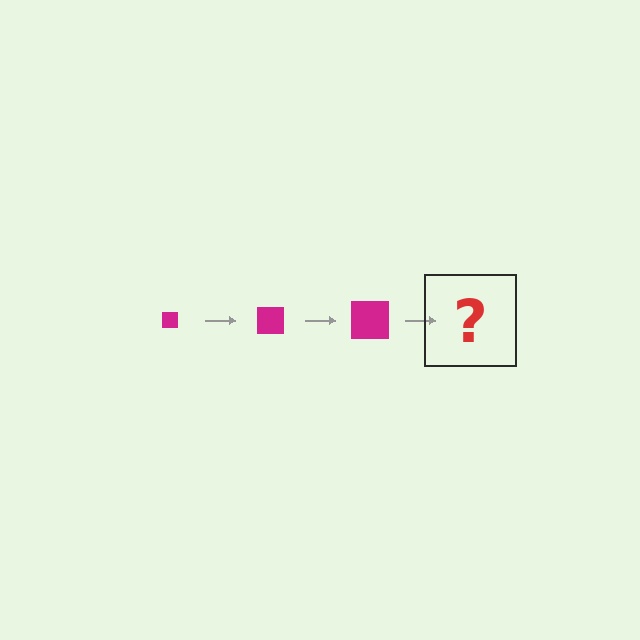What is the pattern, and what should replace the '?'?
The pattern is that the square gets progressively larger each step. The '?' should be a magenta square, larger than the previous one.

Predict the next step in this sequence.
The next step is a magenta square, larger than the previous one.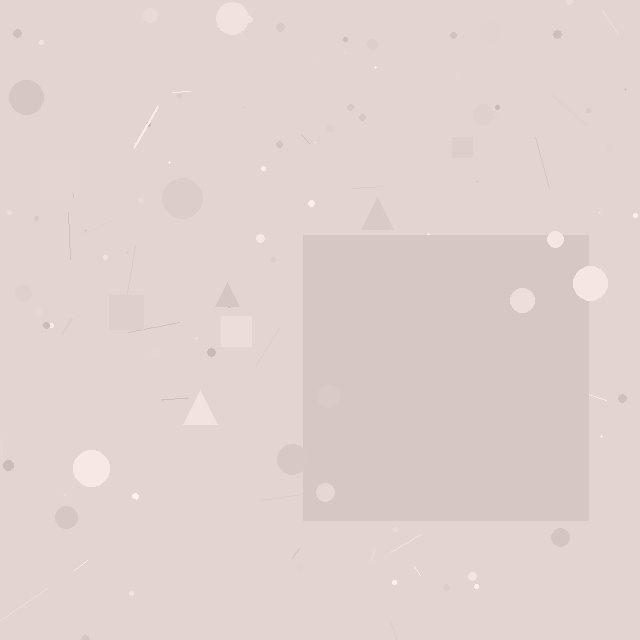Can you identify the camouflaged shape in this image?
The camouflaged shape is a square.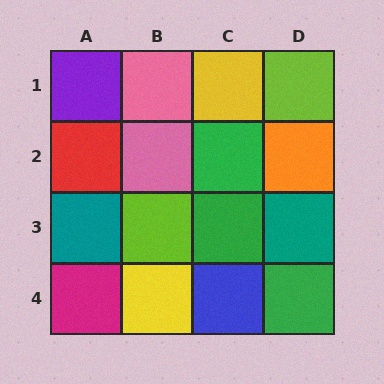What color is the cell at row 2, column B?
Pink.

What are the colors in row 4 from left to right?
Magenta, yellow, blue, green.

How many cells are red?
1 cell is red.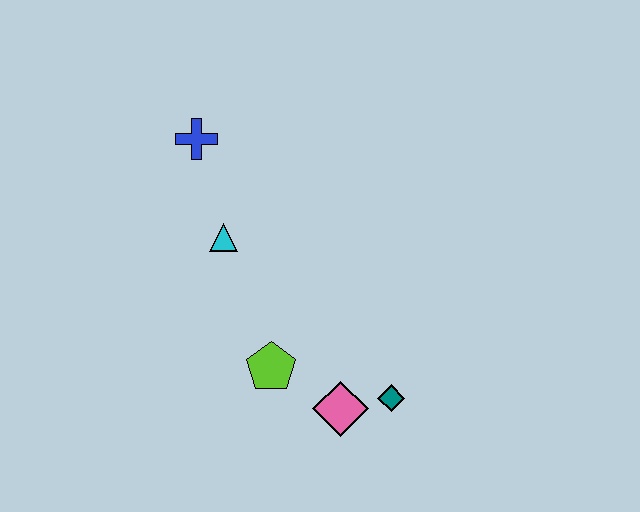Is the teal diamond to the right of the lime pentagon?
Yes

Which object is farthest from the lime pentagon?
The blue cross is farthest from the lime pentagon.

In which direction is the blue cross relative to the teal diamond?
The blue cross is above the teal diamond.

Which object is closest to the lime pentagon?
The pink diamond is closest to the lime pentagon.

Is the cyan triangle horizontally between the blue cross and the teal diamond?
Yes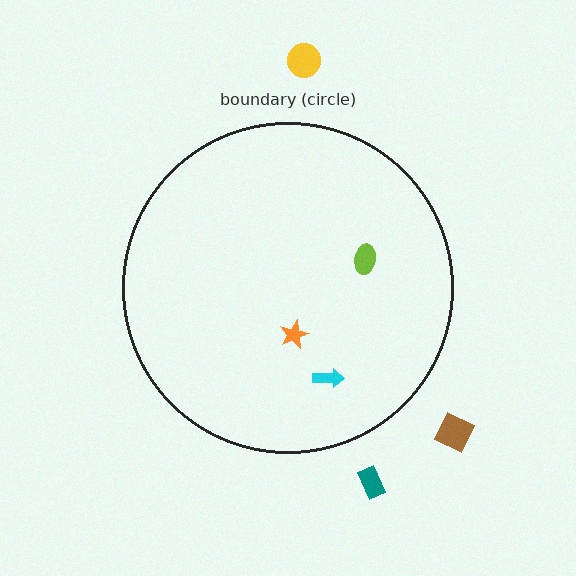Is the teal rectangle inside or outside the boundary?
Outside.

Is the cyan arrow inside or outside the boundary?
Inside.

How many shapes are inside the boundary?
3 inside, 3 outside.